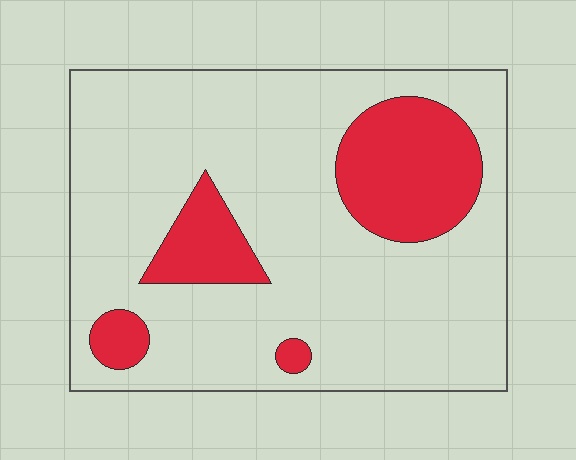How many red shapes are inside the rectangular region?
4.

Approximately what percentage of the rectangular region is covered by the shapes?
Approximately 20%.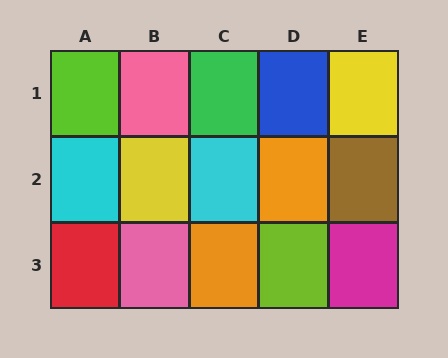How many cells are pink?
2 cells are pink.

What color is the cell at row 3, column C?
Orange.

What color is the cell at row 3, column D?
Lime.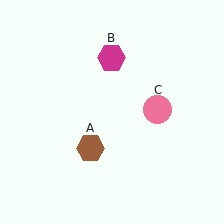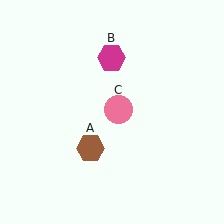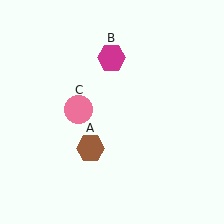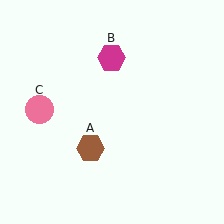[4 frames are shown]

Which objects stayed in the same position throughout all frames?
Brown hexagon (object A) and magenta hexagon (object B) remained stationary.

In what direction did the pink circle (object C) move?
The pink circle (object C) moved left.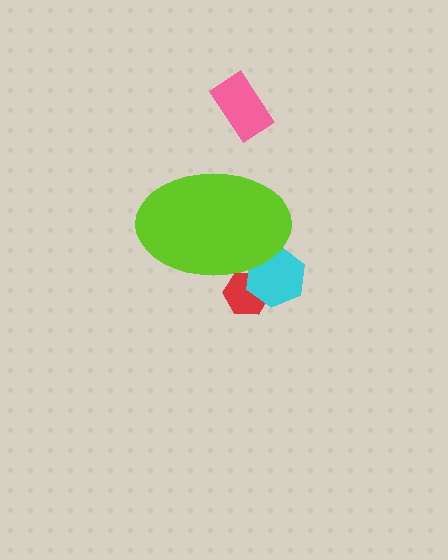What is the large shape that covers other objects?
A lime ellipse.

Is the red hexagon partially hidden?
Yes, the red hexagon is partially hidden behind the lime ellipse.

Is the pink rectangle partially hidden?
No, the pink rectangle is fully visible.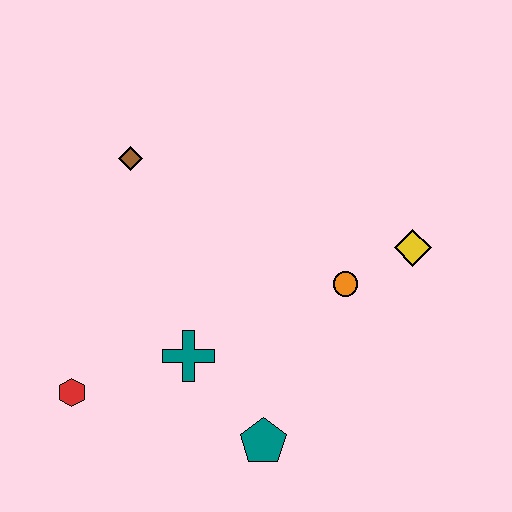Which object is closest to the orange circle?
The yellow diamond is closest to the orange circle.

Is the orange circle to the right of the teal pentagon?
Yes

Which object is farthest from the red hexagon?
The yellow diamond is farthest from the red hexagon.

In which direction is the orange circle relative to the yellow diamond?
The orange circle is to the left of the yellow diamond.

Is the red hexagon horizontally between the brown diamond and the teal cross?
No